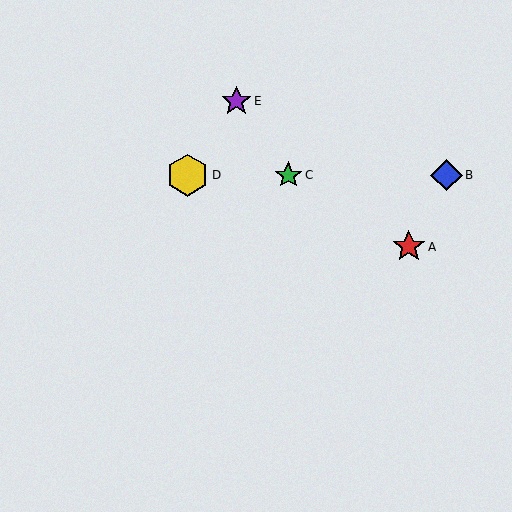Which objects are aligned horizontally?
Objects B, C, D are aligned horizontally.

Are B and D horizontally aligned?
Yes, both are at y≈175.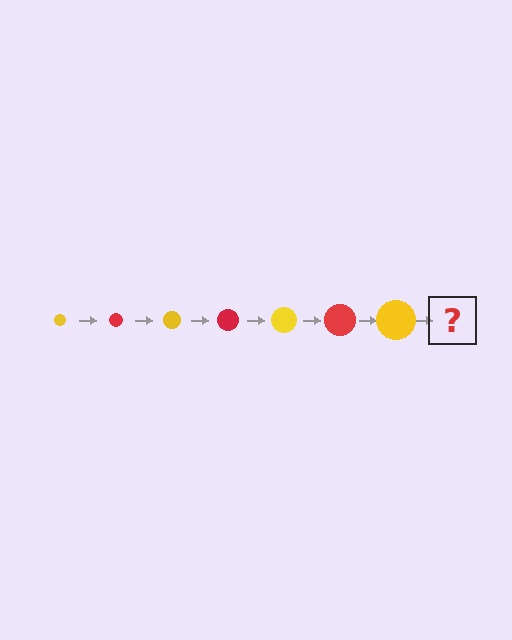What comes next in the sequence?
The next element should be a red circle, larger than the previous one.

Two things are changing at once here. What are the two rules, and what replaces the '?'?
The two rules are that the circle grows larger each step and the color cycles through yellow and red. The '?' should be a red circle, larger than the previous one.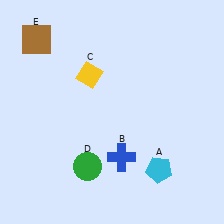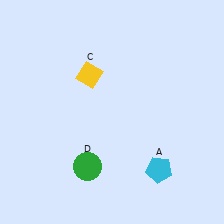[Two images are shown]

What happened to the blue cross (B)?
The blue cross (B) was removed in Image 2. It was in the bottom-right area of Image 1.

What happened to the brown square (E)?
The brown square (E) was removed in Image 2. It was in the top-left area of Image 1.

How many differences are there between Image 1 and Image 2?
There are 2 differences between the two images.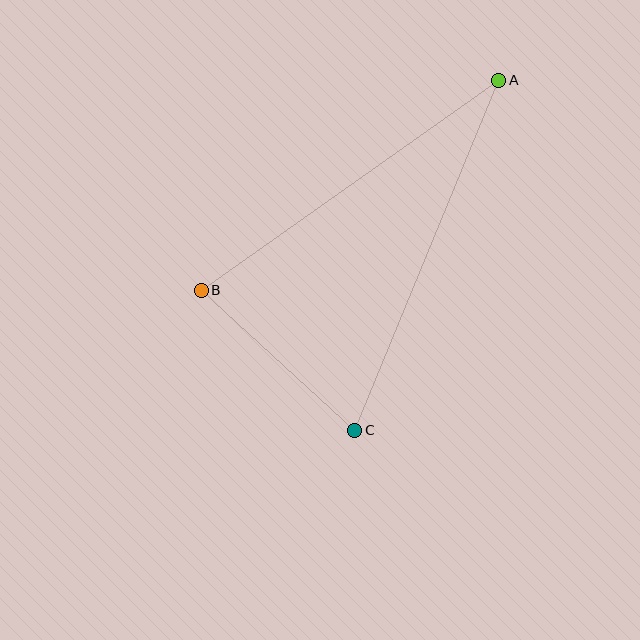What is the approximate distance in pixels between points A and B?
The distance between A and B is approximately 364 pixels.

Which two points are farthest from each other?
Points A and C are farthest from each other.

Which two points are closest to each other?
Points B and C are closest to each other.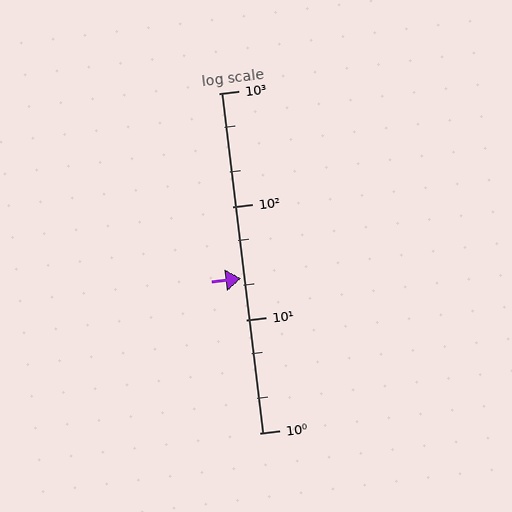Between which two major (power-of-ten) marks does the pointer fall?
The pointer is between 10 and 100.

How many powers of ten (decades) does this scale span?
The scale spans 3 decades, from 1 to 1000.